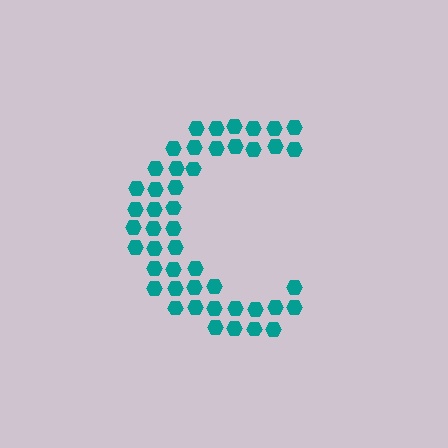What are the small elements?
The small elements are hexagons.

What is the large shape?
The large shape is the letter C.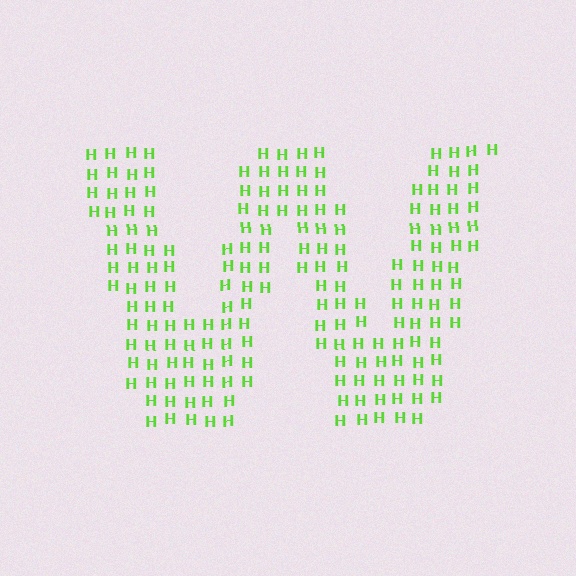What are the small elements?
The small elements are letter H's.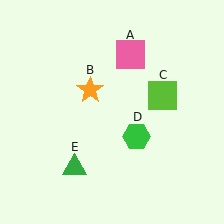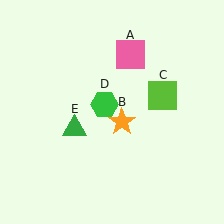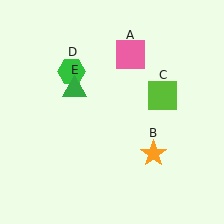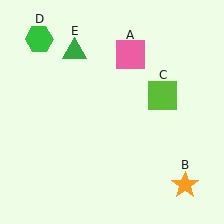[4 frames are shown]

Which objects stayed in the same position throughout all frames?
Pink square (object A) and lime square (object C) remained stationary.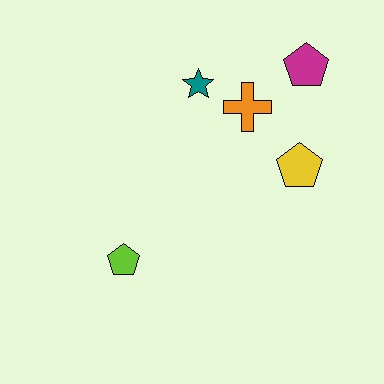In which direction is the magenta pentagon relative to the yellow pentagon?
The magenta pentagon is above the yellow pentagon.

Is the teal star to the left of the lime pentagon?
No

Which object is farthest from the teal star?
The lime pentagon is farthest from the teal star.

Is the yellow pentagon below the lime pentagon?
No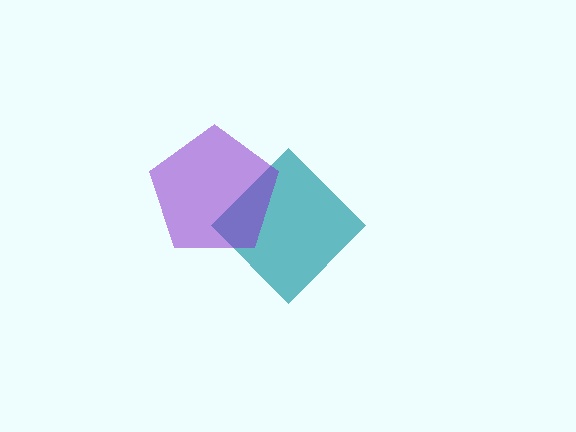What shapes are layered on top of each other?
The layered shapes are: a teal diamond, a purple pentagon.